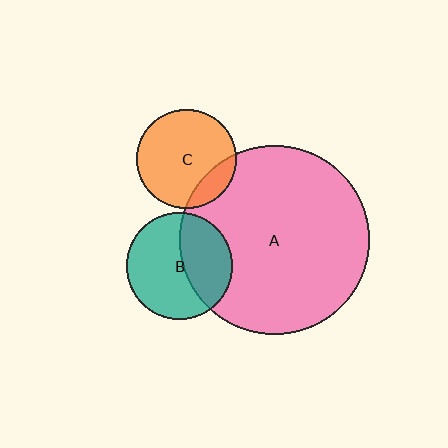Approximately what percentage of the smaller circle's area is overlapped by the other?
Approximately 15%.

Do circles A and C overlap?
Yes.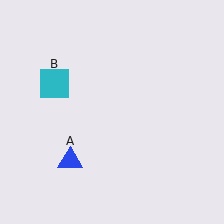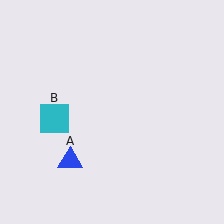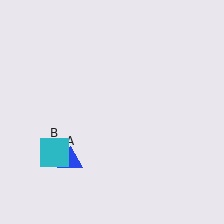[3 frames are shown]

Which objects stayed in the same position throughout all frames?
Blue triangle (object A) remained stationary.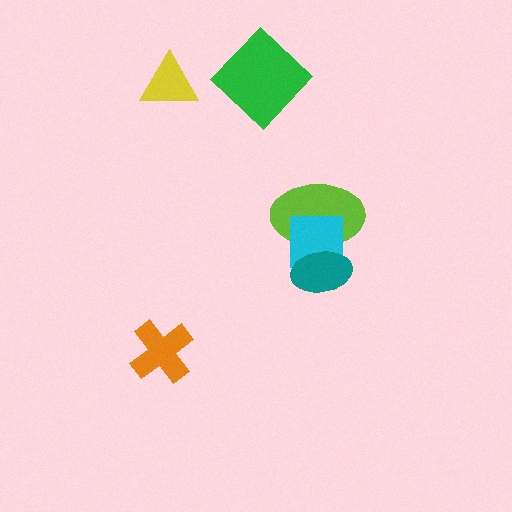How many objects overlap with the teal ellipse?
2 objects overlap with the teal ellipse.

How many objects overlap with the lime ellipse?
2 objects overlap with the lime ellipse.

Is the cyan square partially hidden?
Yes, it is partially covered by another shape.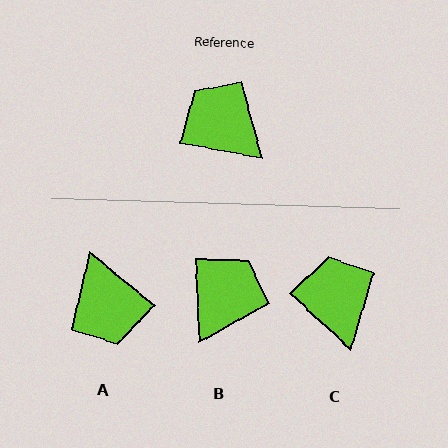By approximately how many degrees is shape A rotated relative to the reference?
Approximately 152 degrees counter-clockwise.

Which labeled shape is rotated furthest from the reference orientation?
A, about 152 degrees away.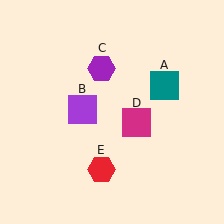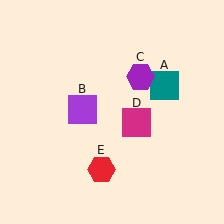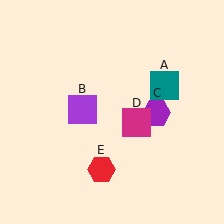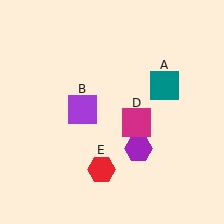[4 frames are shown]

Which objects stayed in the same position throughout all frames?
Teal square (object A) and purple square (object B) and magenta square (object D) and red hexagon (object E) remained stationary.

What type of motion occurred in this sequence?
The purple hexagon (object C) rotated clockwise around the center of the scene.